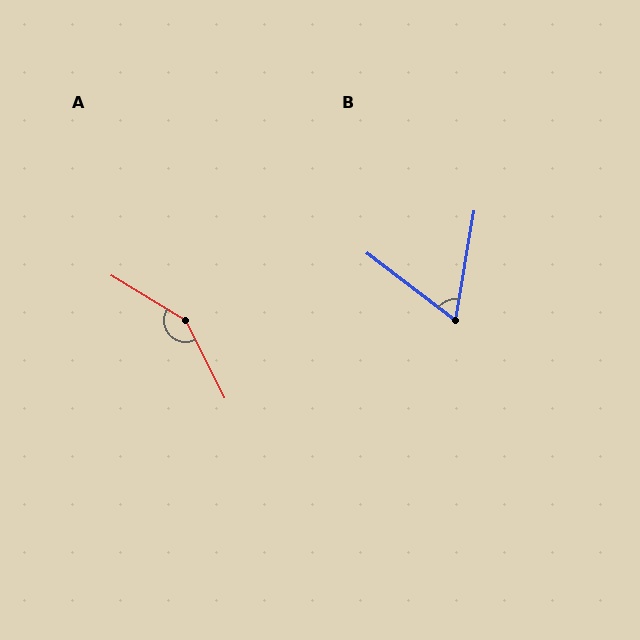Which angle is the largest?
A, at approximately 148 degrees.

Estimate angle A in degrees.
Approximately 148 degrees.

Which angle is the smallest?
B, at approximately 62 degrees.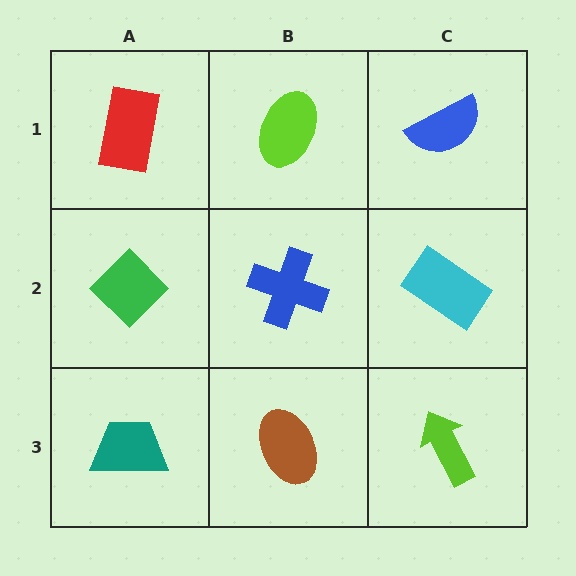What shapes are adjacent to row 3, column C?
A cyan rectangle (row 2, column C), a brown ellipse (row 3, column B).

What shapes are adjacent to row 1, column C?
A cyan rectangle (row 2, column C), a lime ellipse (row 1, column B).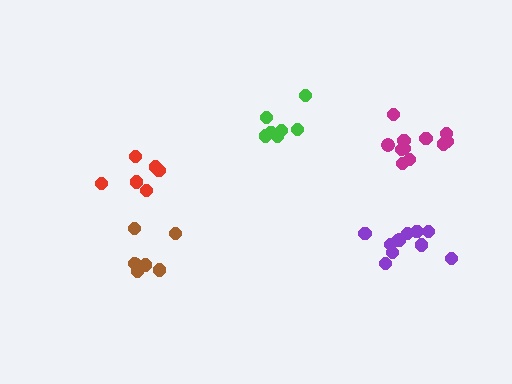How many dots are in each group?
Group 1: 7 dots, Group 2: 6 dots, Group 3: 11 dots, Group 4: 11 dots, Group 5: 7 dots (42 total).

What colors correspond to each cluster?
The clusters are colored: green, red, purple, magenta, brown.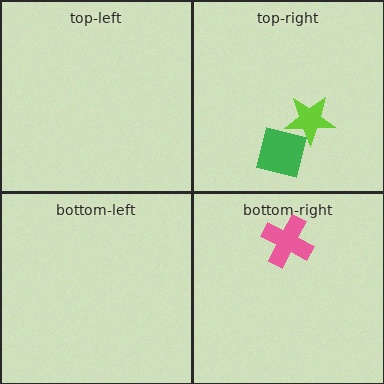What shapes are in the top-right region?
The green square, the lime star.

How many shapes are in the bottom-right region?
1.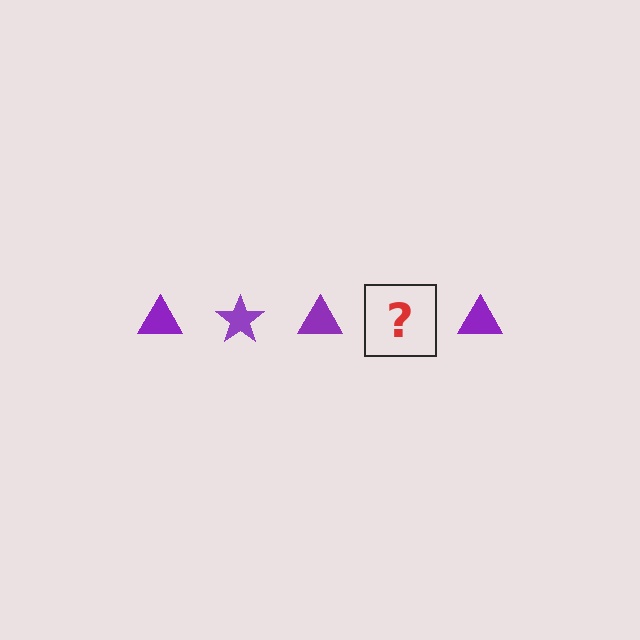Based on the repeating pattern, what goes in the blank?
The blank should be a purple star.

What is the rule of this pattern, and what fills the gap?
The rule is that the pattern cycles through triangle, star shapes in purple. The gap should be filled with a purple star.